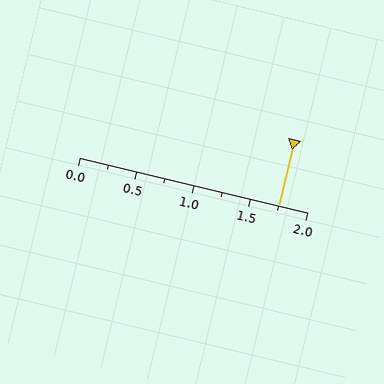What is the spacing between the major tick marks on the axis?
The major ticks are spaced 0.5 apart.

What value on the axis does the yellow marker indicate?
The marker indicates approximately 1.75.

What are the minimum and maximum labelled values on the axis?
The axis runs from 0.0 to 2.0.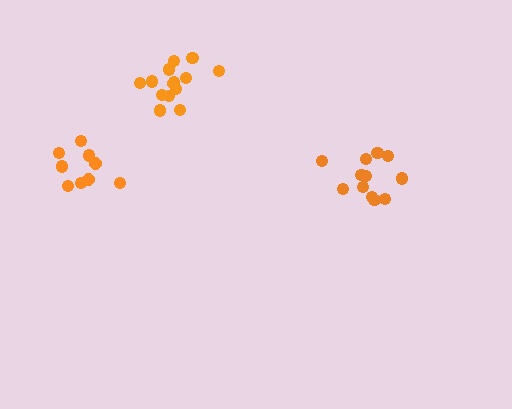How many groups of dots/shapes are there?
There are 3 groups.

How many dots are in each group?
Group 1: 14 dots, Group 2: 12 dots, Group 3: 9 dots (35 total).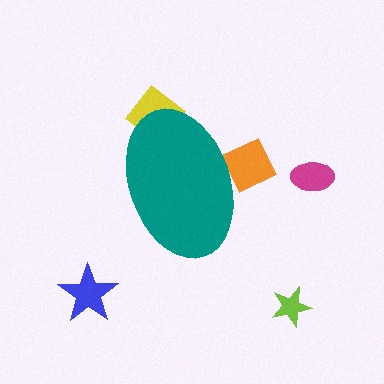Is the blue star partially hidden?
No, the blue star is fully visible.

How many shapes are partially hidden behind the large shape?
2 shapes are partially hidden.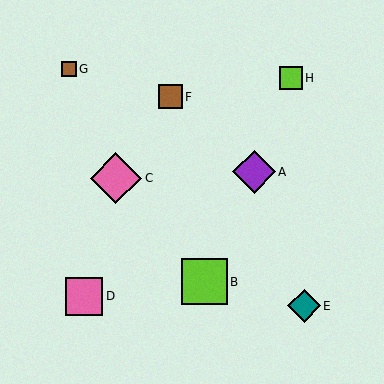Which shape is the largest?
The pink diamond (labeled C) is the largest.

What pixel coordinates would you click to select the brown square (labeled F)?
Click at (170, 97) to select the brown square F.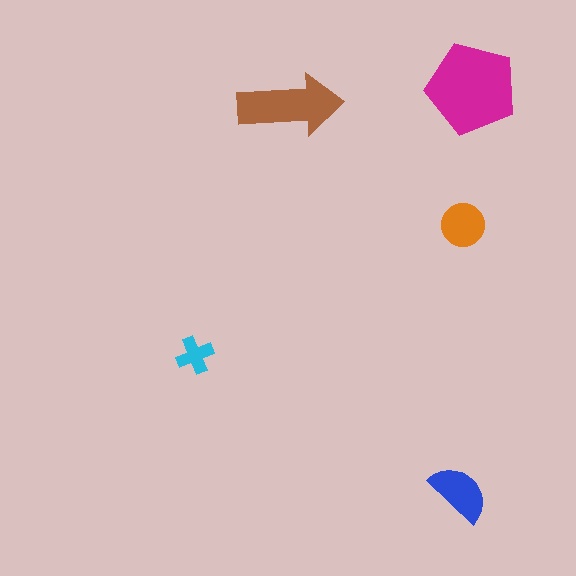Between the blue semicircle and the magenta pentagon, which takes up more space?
The magenta pentagon.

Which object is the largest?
The magenta pentagon.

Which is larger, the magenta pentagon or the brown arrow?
The magenta pentagon.